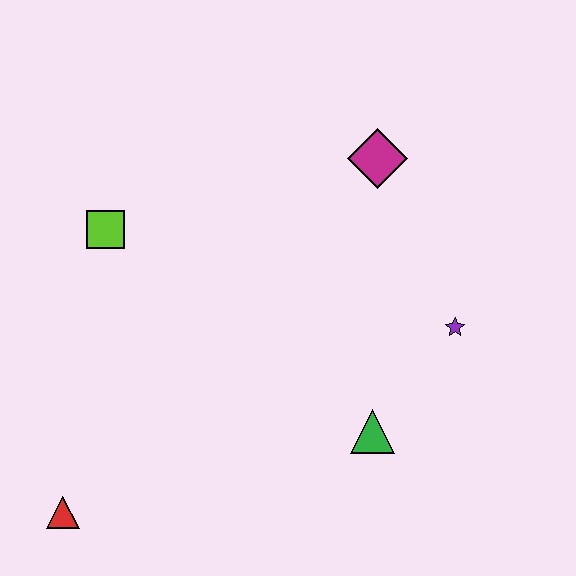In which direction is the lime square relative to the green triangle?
The lime square is to the left of the green triangle.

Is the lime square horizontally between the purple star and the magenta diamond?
No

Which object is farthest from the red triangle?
The magenta diamond is farthest from the red triangle.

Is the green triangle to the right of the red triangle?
Yes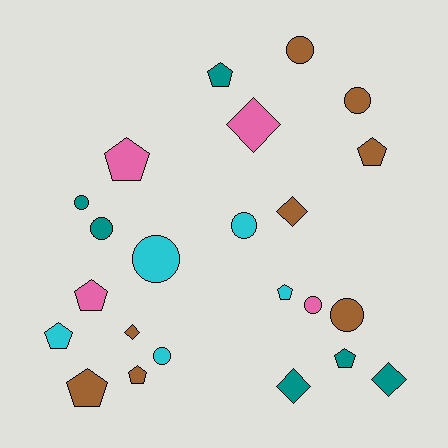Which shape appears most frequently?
Circle, with 9 objects.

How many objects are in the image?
There are 23 objects.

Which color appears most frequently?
Brown, with 8 objects.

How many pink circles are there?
There is 1 pink circle.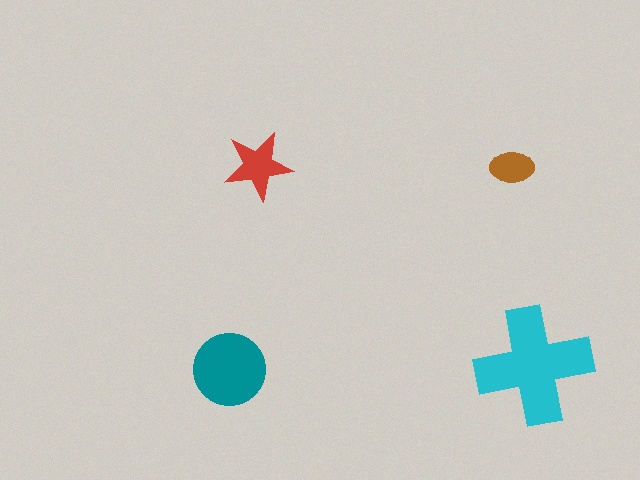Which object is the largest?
The cyan cross.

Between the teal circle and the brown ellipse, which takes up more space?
The teal circle.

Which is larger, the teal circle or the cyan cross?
The cyan cross.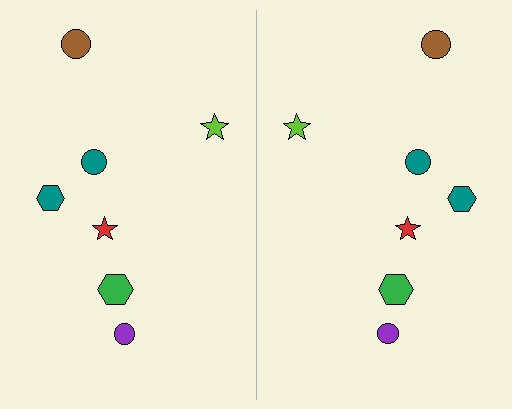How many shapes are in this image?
There are 14 shapes in this image.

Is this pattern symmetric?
Yes, this pattern has bilateral (reflection) symmetry.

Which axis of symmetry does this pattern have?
The pattern has a vertical axis of symmetry running through the center of the image.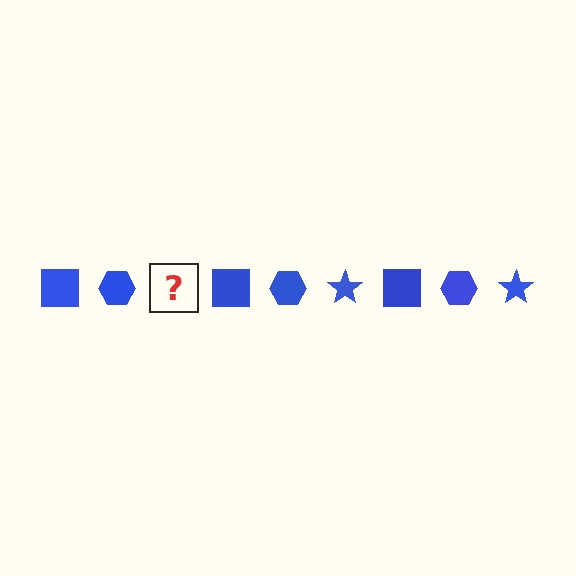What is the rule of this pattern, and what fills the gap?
The rule is that the pattern cycles through square, hexagon, star shapes in blue. The gap should be filled with a blue star.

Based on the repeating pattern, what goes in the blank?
The blank should be a blue star.